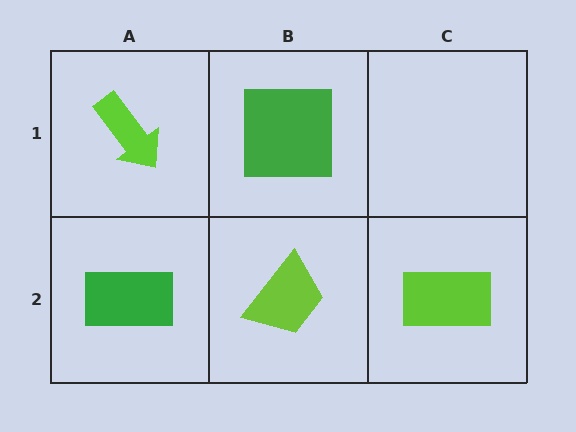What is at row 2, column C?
A lime rectangle.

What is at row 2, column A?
A green rectangle.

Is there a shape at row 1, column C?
No, that cell is empty.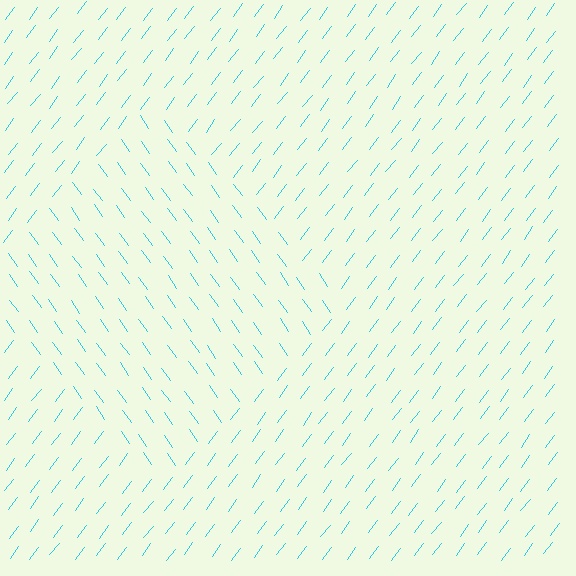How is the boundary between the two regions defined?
The boundary is defined purely by a change in line orientation (approximately 72 degrees difference). All lines are the same color and thickness.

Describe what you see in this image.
The image is filled with small cyan line segments. A diamond region in the image has lines oriented differently from the surrounding lines, creating a visible texture boundary.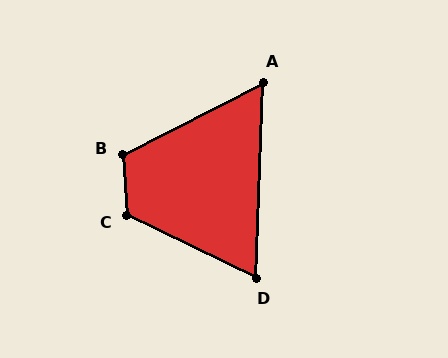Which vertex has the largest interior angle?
C, at approximately 119 degrees.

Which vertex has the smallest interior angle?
A, at approximately 61 degrees.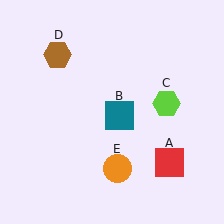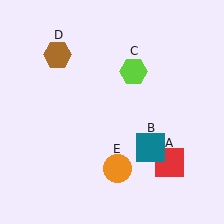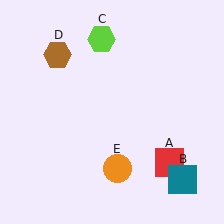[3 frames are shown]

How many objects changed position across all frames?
2 objects changed position: teal square (object B), lime hexagon (object C).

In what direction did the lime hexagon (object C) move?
The lime hexagon (object C) moved up and to the left.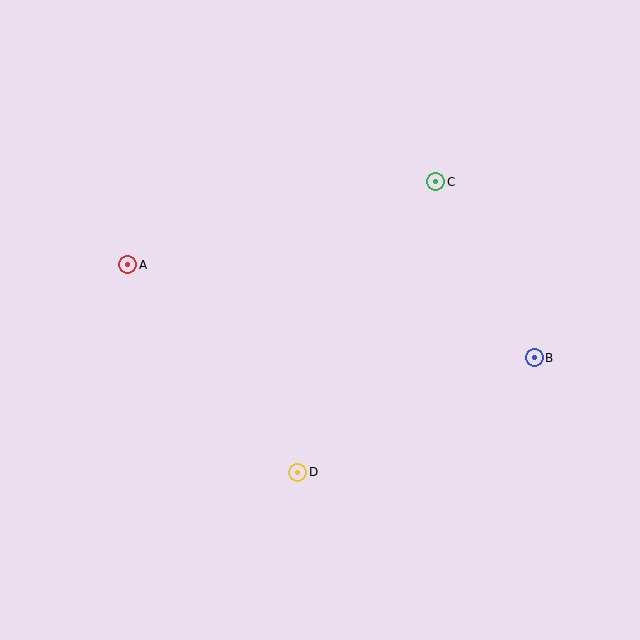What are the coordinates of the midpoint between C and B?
The midpoint between C and B is at (485, 270).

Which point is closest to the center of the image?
Point D at (298, 472) is closest to the center.